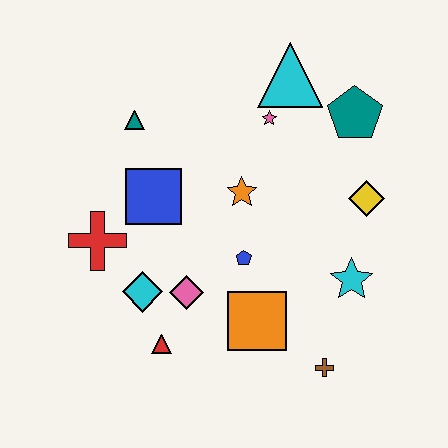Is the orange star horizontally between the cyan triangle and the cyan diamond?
Yes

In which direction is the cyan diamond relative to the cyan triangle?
The cyan diamond is below the cyan triangle.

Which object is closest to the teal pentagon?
The cyan triangle is closest to the teal pentagon.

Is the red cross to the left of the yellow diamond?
Yes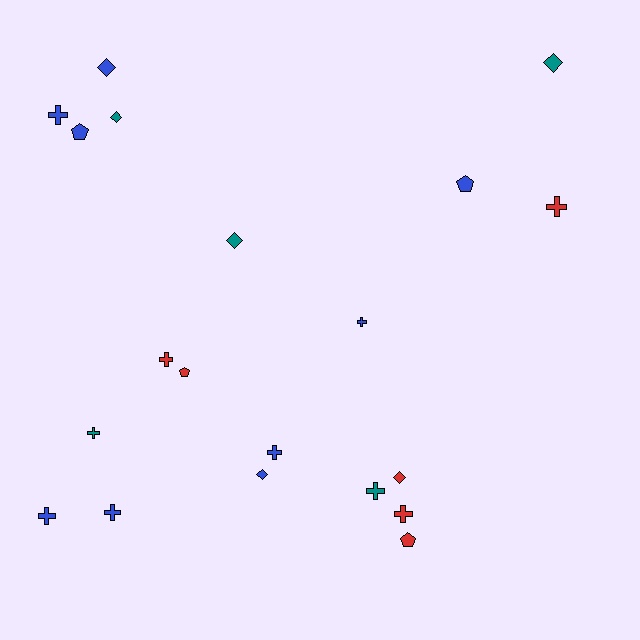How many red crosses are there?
There are 3 red crosses.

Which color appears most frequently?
Blue, with 9 objects.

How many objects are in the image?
There are 20 objects.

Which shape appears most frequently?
Cross, with 10 objects.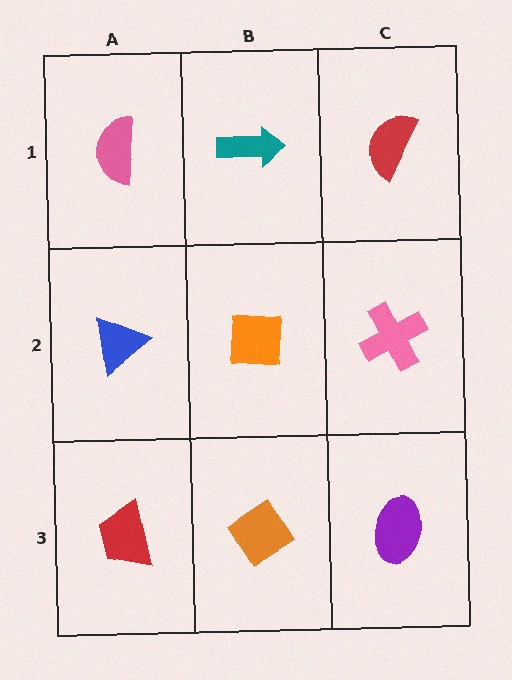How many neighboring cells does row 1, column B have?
3.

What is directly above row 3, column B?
An orange square.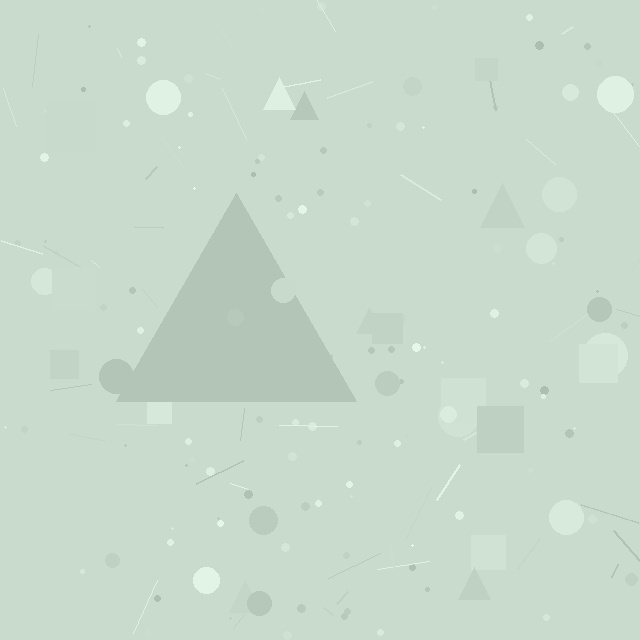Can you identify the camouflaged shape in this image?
The camouflaged shape is a triangle.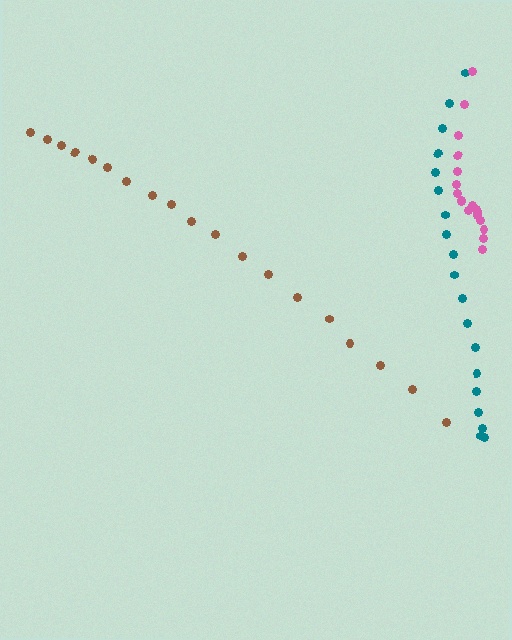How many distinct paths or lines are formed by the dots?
There are 3 distinct paths.